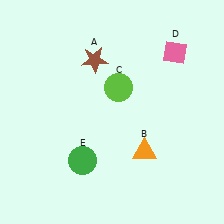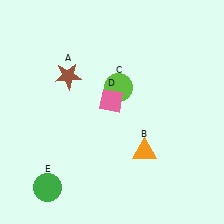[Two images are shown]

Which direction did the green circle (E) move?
The green circle (E) moved left.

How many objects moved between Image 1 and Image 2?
3 objects moved between the two images.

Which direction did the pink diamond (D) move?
The pink diamond (D) moved left.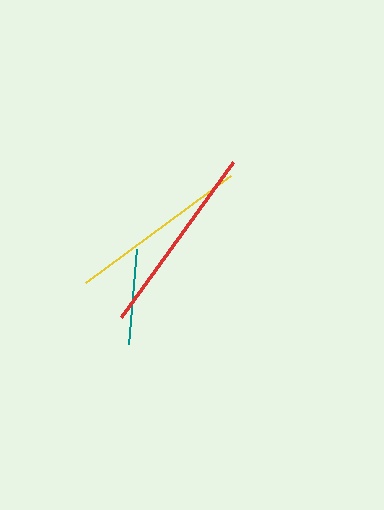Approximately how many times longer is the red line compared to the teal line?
The red line is approximately 2.0 times the length of the teal line.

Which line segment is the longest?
The red line is the longest at approximately 191 pixels.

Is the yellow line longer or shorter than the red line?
The red line is longer than the yellow line.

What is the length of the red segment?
The red segment is approximately 191 pixels long.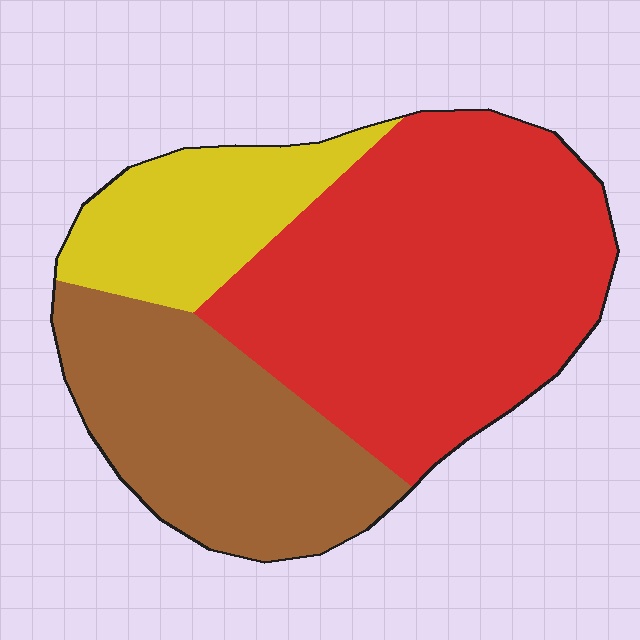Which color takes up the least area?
Yellow, at roughly 15%.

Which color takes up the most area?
Red, at roughly 50%.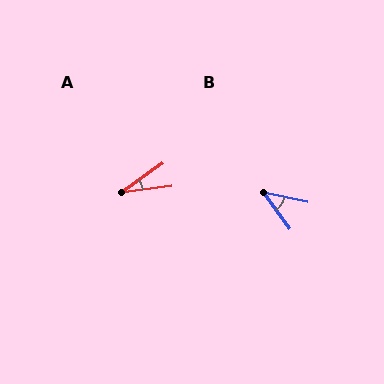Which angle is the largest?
B, at approximately 42 degrees.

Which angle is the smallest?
A, at approximately 29 degrees.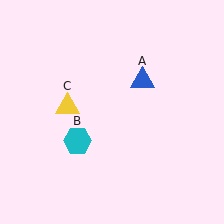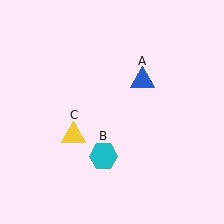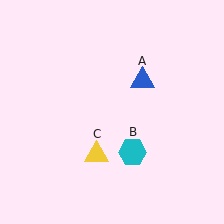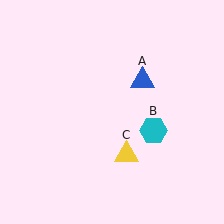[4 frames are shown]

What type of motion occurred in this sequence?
The cyan hexagon (object B), yellow triangle (object C) rotated counterclockwise around the center of the scene.